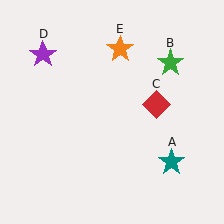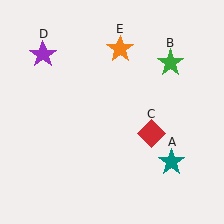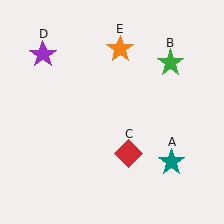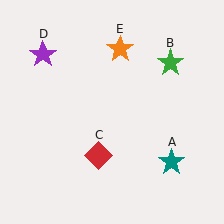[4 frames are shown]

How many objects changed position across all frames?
1 object changed position: red diamond (object C).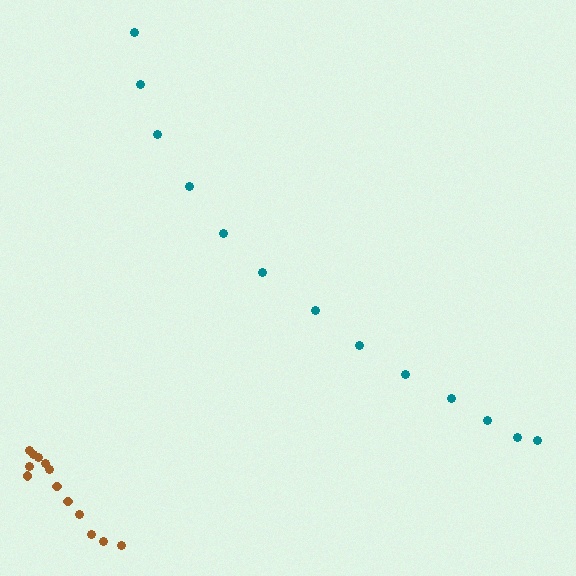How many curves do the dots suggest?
There are 2 distinct paths.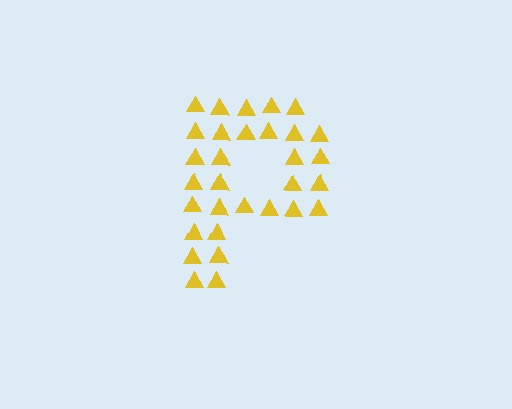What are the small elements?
The small elements are triangles.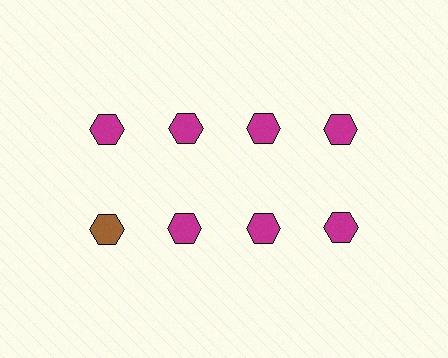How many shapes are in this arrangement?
There are 8 shapes arranged in a grid pattern.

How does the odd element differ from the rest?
It has a different color: brown instead of magenta.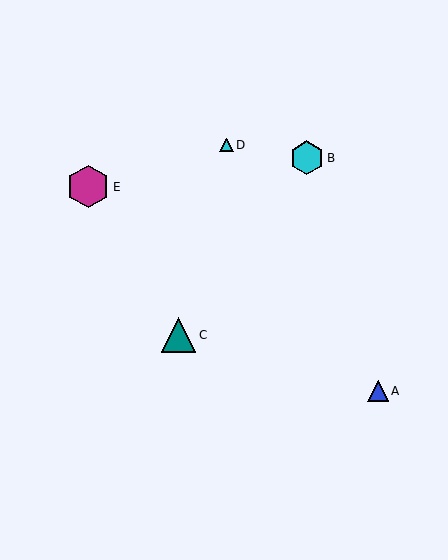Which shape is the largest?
The magenta hexagon (labeled E) is the largest.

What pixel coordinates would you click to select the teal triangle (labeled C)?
Click at (179, 335) to select the teal triangle C.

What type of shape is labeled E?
Shape E is a magenta hexagon.